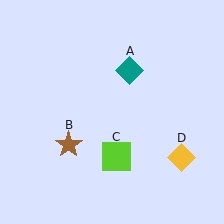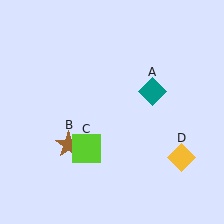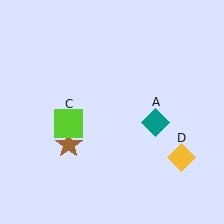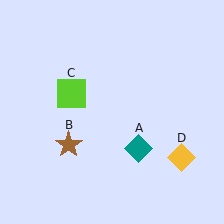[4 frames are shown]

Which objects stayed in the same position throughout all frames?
Brown star (object B) and yellow diamond (object D) remained stationary.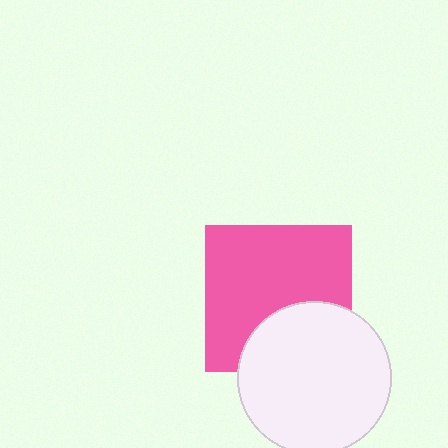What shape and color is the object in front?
The object in front is a white circle.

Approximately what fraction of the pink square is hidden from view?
Roughly 31% of the pink square is hidden behind the white circle.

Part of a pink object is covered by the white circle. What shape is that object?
It is a square.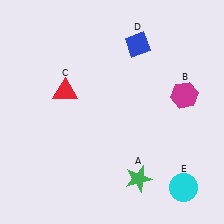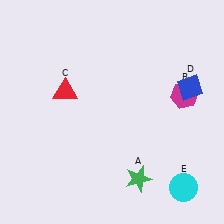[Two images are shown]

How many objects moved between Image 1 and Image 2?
1 object moved between the two images.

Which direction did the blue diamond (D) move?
The blue diamond (D) moved right.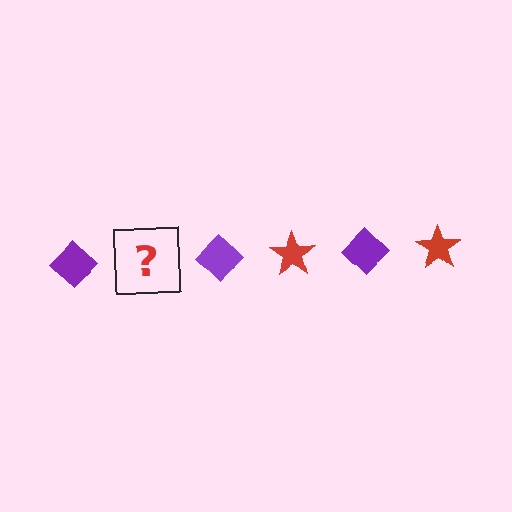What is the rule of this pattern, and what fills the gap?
The rule is that the pattern alternates between purple diamond and red star. The gap should be filled with a red star.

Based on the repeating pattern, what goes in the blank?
The blank should be a red star.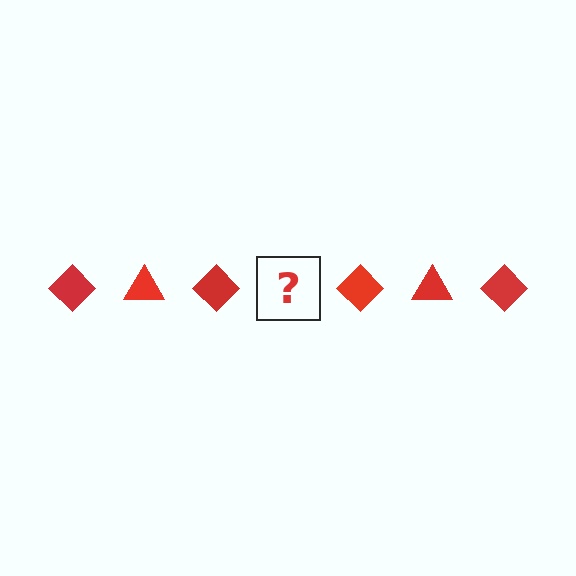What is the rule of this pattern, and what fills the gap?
The rule is that the pattern cycles through diamond, triangle shapes in red. The gap should be filled with a red triangle.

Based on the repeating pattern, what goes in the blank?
The blank should be a red triangle.